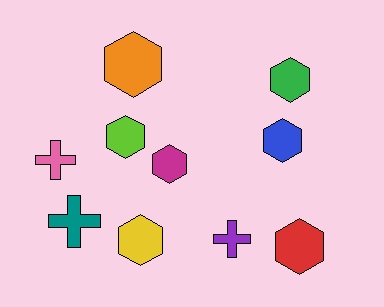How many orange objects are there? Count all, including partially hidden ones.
There is 1 orange object.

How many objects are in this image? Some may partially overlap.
There are 10 objects.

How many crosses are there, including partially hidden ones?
There are 3 crosses.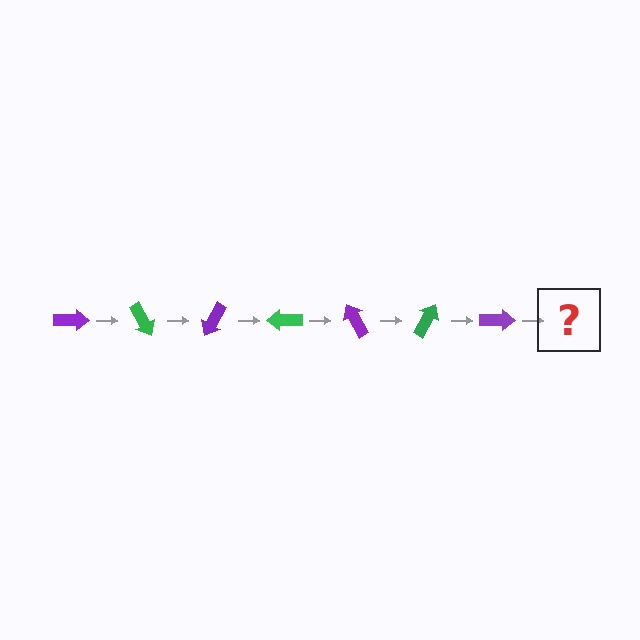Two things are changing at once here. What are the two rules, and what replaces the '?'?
The two rules are that it rotates 60 degrees each step and the color cycles through purple and green. The '?' should be a green arrow, rotated 420 degrees from the start.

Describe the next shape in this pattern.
It should be a green arrow, rotated 420 degrees from the start.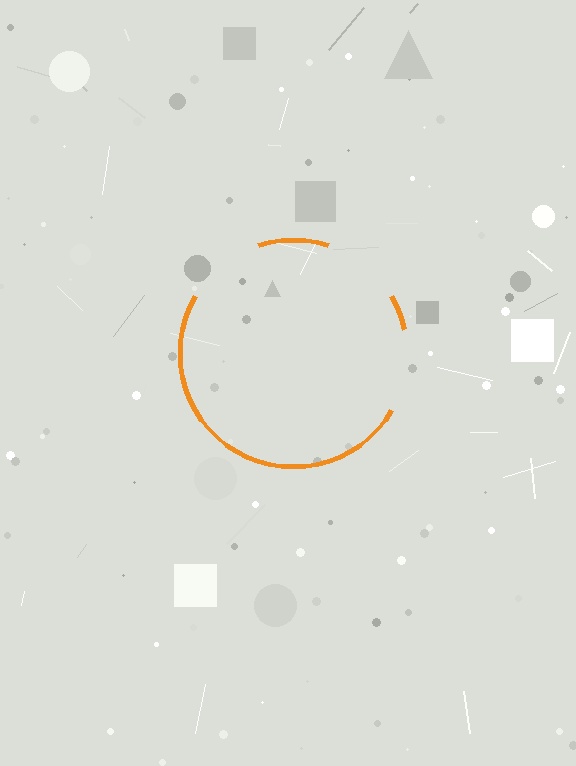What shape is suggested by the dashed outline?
The dashed outline suggests a circle.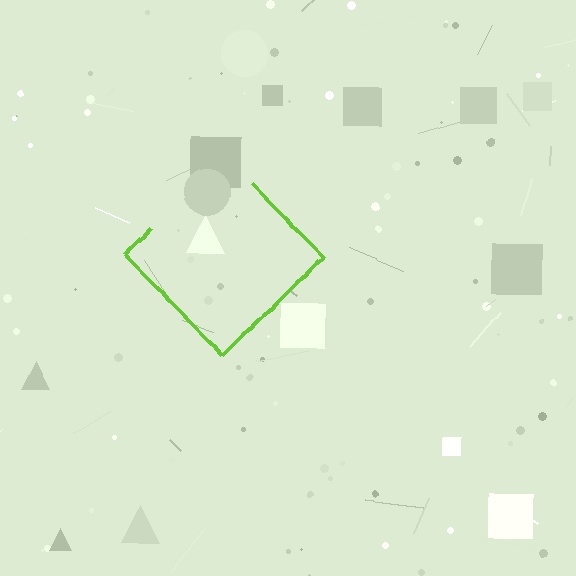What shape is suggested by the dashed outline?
The dashed outline suggests a diamond.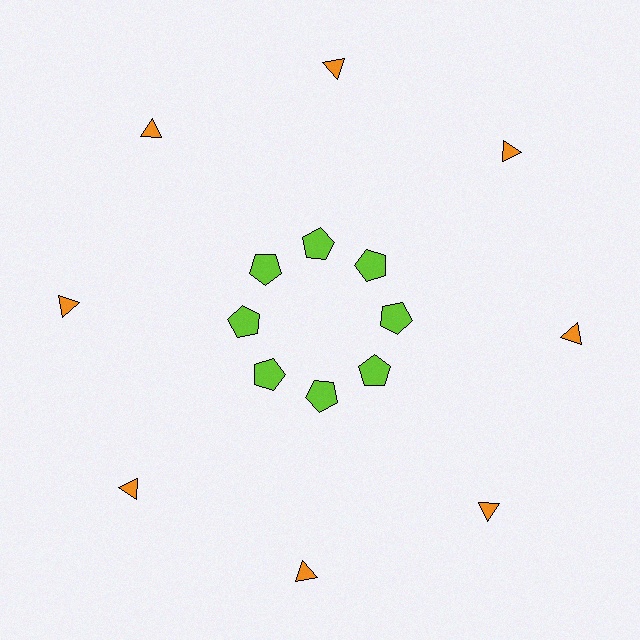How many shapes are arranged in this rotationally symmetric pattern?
There are 16 shapes, arranged in 8 groups of 2.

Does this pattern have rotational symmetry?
Yes, this pattern has 8-fold rotational symmetry. It looks the same after rotating 45 degrees around the center.